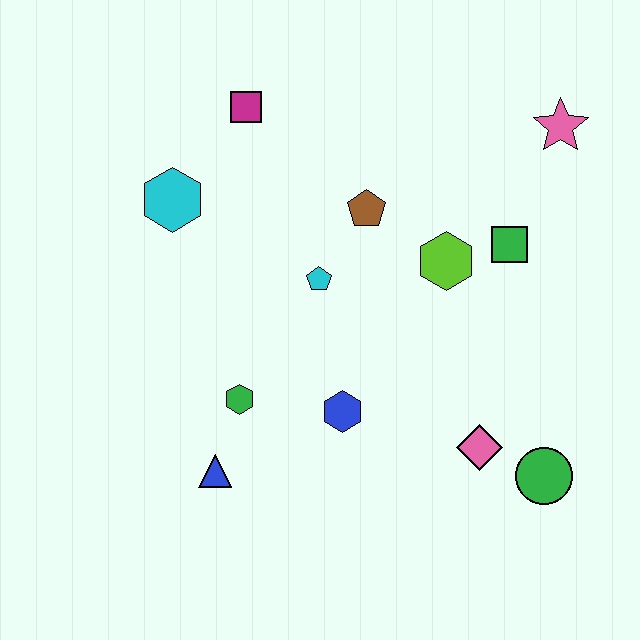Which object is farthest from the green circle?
The magenta square is farthest from the green circle.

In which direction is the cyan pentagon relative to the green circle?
The cyan pentagon is to the left of the green circle.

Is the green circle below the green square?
Yes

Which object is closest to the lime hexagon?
The green square is closest to the lime hexagon.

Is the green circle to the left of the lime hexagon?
No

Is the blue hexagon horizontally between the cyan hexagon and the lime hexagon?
Yes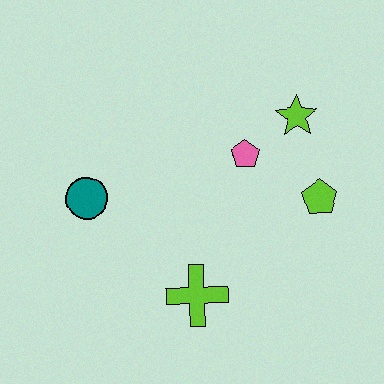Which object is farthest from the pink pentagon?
The teal circle is farthest from the pink pentagon.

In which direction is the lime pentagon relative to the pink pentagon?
The lime pentagon is to the right of the pink pentagon.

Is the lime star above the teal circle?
Yes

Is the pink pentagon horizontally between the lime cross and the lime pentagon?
Yes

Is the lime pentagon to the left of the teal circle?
No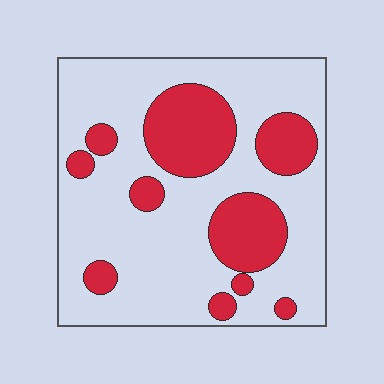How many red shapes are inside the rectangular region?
10.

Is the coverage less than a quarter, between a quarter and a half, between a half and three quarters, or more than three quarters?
Between a quarter and a half.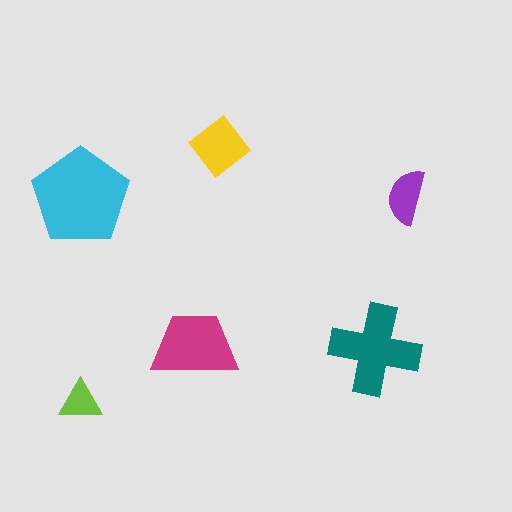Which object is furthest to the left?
The cyan pentagon is leftmost.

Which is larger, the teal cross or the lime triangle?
The teal cross.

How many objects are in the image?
There are 6 objects in the image.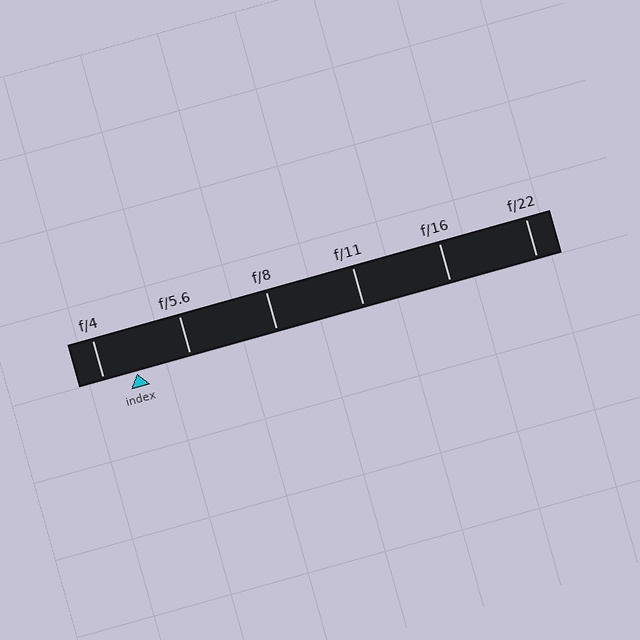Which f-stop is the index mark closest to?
The index mark is closest to f/4.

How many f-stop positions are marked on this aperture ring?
There are 6 f-stop positions marked.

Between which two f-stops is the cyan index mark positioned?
The index mark is between f/4 and f/5.6.